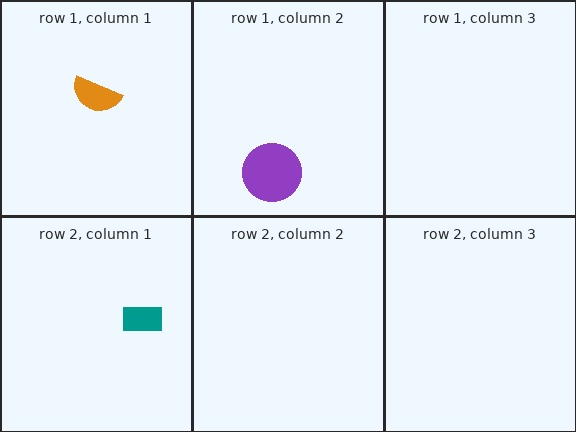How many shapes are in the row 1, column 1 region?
1.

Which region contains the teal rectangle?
The row 2, column 1 region.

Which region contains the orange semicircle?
The row 1, column 1 region.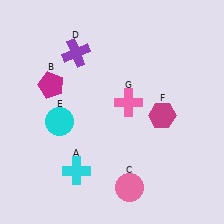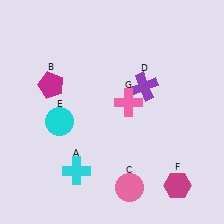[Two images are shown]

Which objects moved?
The objects that moved are: the purple cross (D), the magenta hexagon (F).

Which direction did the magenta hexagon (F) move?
The magenta hexagon (F) moved down.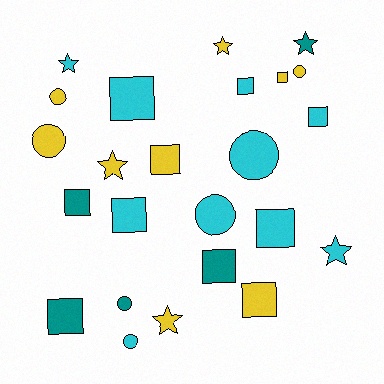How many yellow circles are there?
There are 3 yellow circles.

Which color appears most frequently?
Cyan, with 10 objects.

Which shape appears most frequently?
Square, with 11 objects.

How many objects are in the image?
There are 24 objects.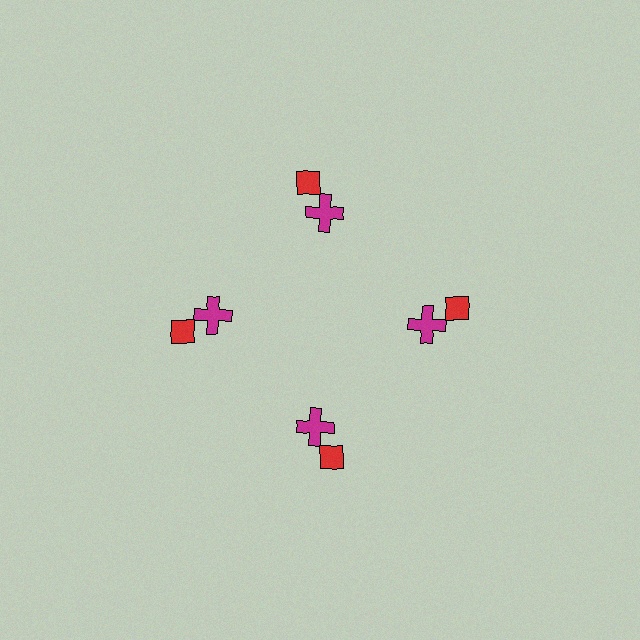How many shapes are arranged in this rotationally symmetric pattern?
There are 8 shapes, arranged in 4 groups of 2.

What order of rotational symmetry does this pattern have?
This pattern has 4-fold rotational symmetry.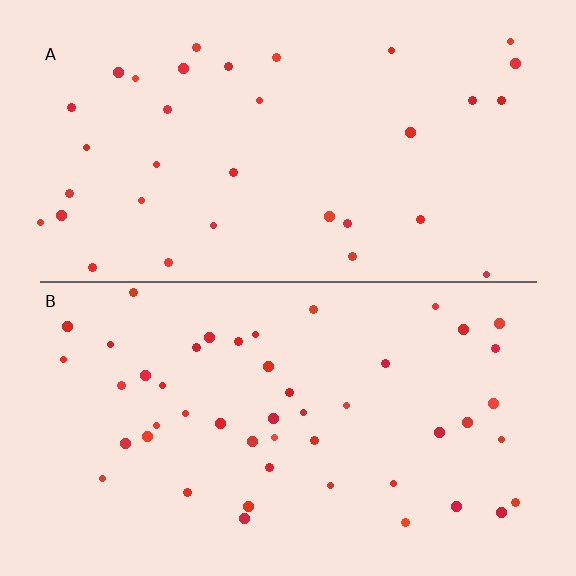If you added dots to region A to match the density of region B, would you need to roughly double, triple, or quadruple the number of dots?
Approximately double.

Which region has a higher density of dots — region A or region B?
B (the bottom).